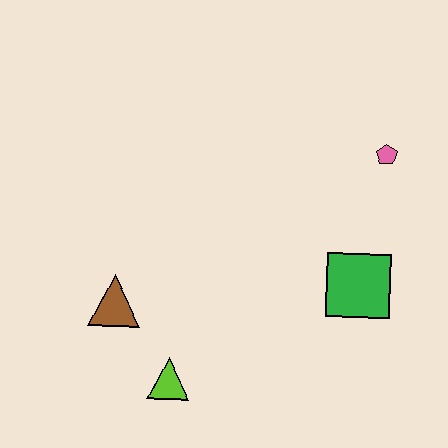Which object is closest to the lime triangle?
The brown triangle is closest to the lime triangle.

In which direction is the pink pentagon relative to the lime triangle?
The pink pentagon is above the lime triangle.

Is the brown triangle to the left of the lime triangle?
Yes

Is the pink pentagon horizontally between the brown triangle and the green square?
No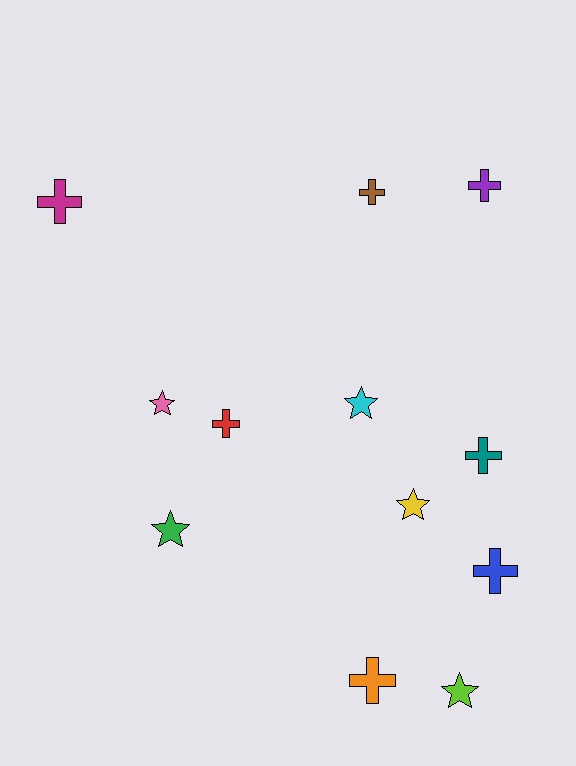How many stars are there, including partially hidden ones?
There are 5 stars.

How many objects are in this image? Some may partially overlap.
There are 12 objects.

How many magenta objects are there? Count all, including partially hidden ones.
There is 1 magenta object.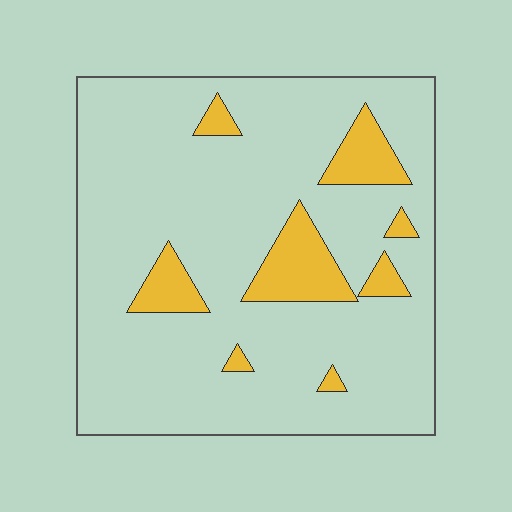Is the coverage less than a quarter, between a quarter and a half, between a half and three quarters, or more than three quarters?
Less than a quarter.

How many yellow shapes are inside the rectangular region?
8.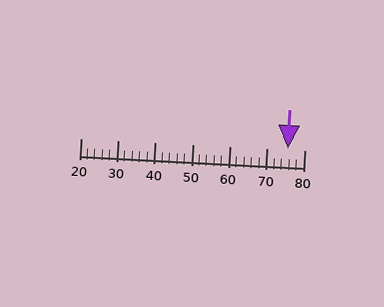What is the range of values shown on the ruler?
The ruler shows values from 20 to 80.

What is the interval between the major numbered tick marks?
The major tick marks are spaced 10 units apart.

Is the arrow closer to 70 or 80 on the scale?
The arrow is closer to 80.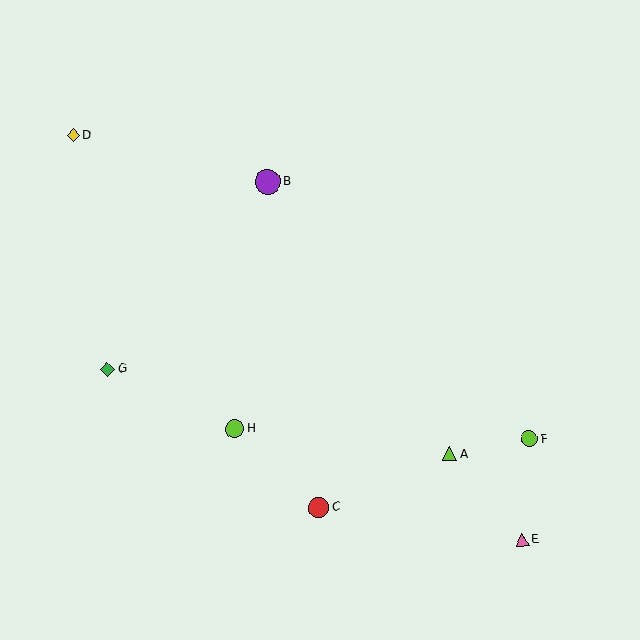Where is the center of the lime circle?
The center of the lime circle is at (235, 429).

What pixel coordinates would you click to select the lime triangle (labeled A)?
Click at (450, 454) to select the lime triangle A.